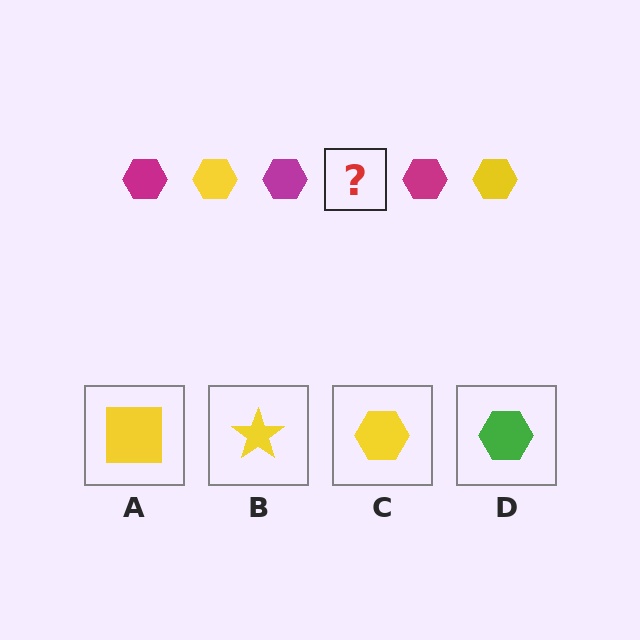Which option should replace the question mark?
Option C.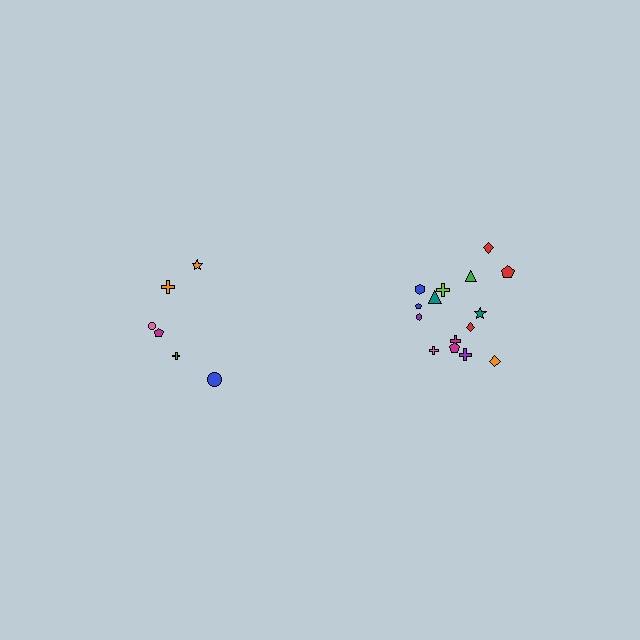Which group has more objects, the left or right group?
The right group.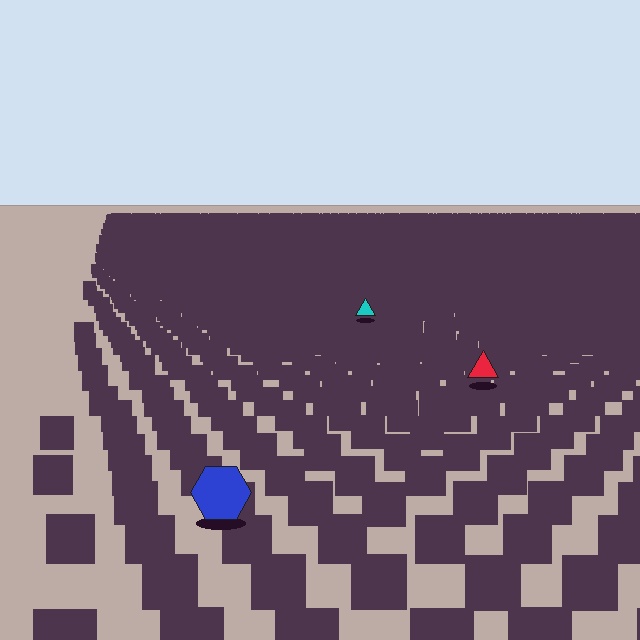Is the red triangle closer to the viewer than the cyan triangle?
Yes. The red triangle is closer — you can tell from the texture gradient: the ground texture is coarser near it.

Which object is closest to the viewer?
The blue hexagon is closest. The texture marks near it are larger and more spread out.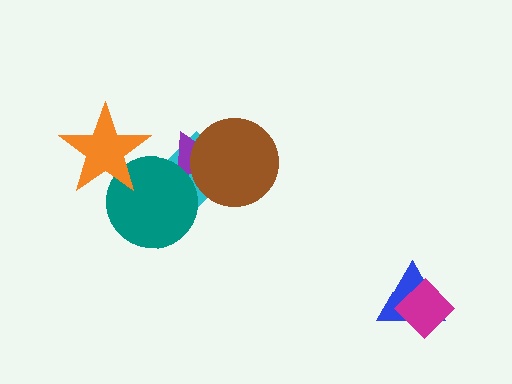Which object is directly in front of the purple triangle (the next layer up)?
The brown circle is directly in front of the purple triangle.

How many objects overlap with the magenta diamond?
1 object overlaps with the magenta diamond.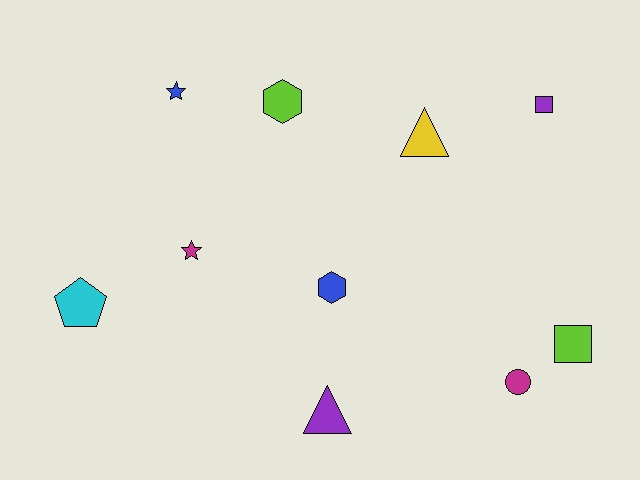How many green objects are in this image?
There are no green objects.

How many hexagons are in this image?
There are 2 hexagons.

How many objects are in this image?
There are 10 objects.